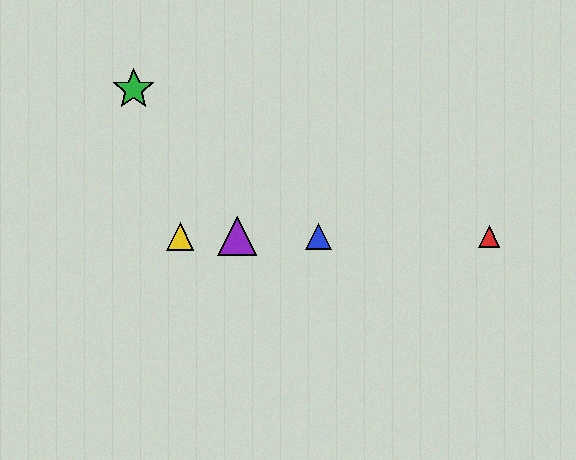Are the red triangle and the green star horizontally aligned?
No, the red triangle is at y≈236 and the green star is at y≈89.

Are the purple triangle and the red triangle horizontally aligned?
Yes, both are at y≈236.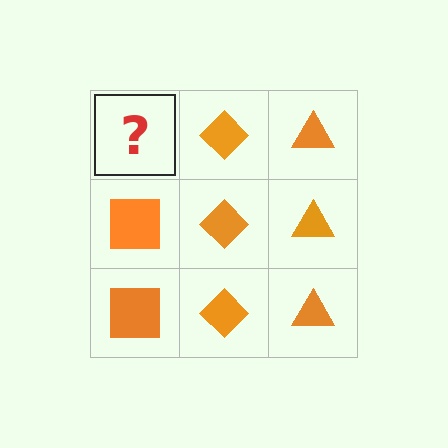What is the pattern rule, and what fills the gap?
The rule is that each column has a consistent shape. The gap should be filled with an orange square.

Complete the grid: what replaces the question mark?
The question mark should be replaced with an orange square.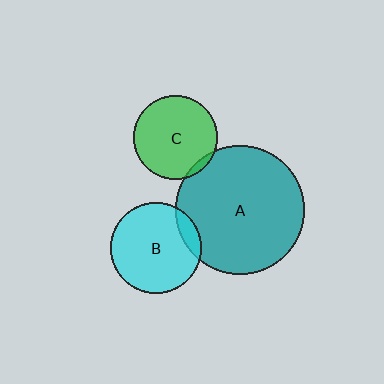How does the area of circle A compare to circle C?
Approximately 2.3 times.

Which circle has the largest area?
Circle A (teal).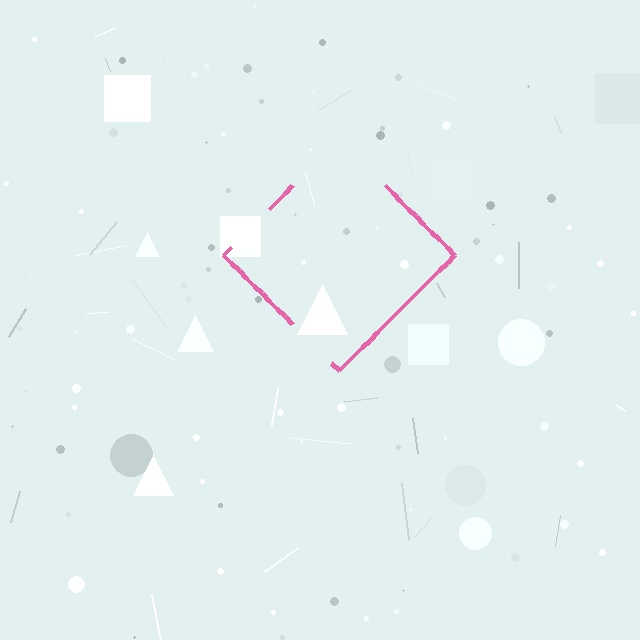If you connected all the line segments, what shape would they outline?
They would outline a diamond.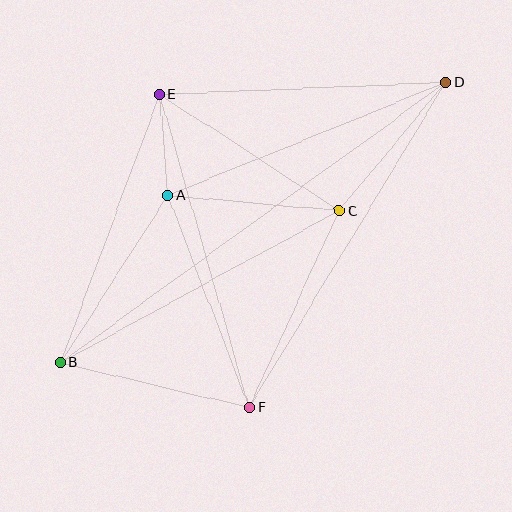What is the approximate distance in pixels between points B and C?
The distance between B and C is approximately 317 pixels.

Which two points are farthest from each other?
Points B and D are farthest from each other.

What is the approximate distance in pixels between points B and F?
The distance between B and F is approximately 194 pixels.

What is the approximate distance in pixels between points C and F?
The distance between C and F is approximately 216 pixels.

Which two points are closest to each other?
Points A and E are closest to each other.